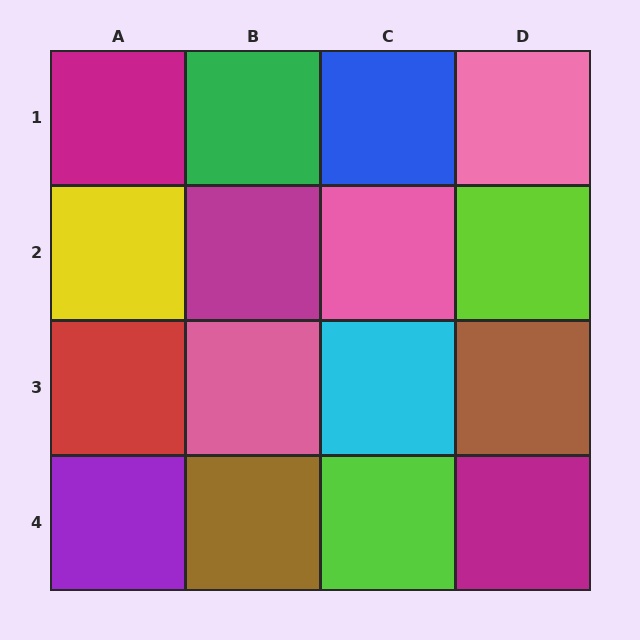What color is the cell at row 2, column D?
Lime.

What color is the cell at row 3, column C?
Cyan.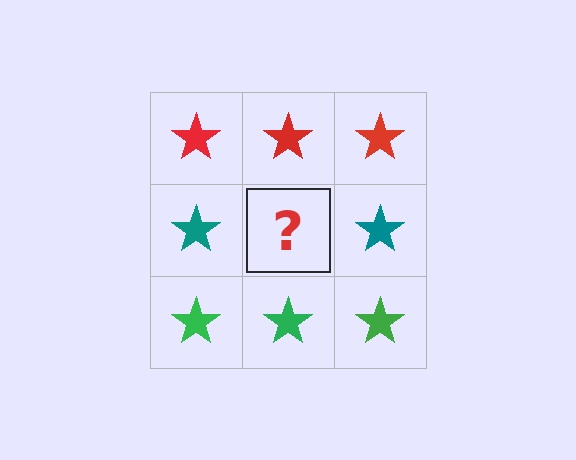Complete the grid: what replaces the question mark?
The question mark should be replaced with a teal star.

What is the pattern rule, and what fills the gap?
The rule is that each row has a consistent color. The gap should be filled with a teal star.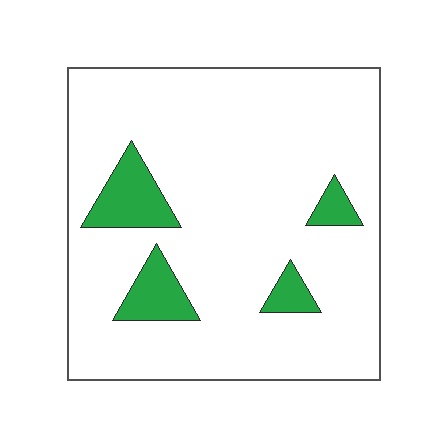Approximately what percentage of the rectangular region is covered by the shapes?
Approximately 10%.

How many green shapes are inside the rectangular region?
4.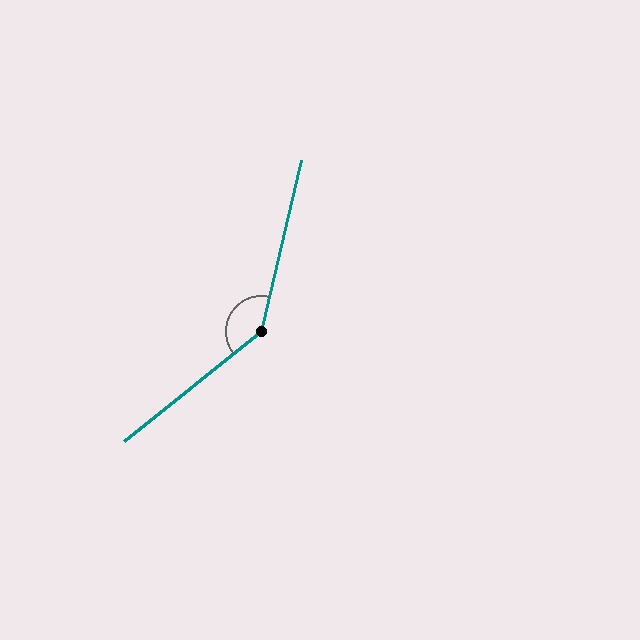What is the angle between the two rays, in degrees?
Approximately 142 degrees.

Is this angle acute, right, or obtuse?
It is obtuse.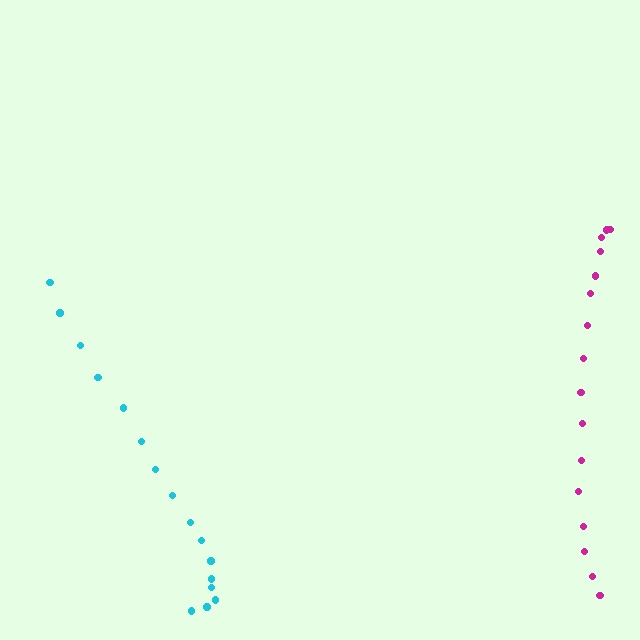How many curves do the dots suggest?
There are 2 distinct paths.